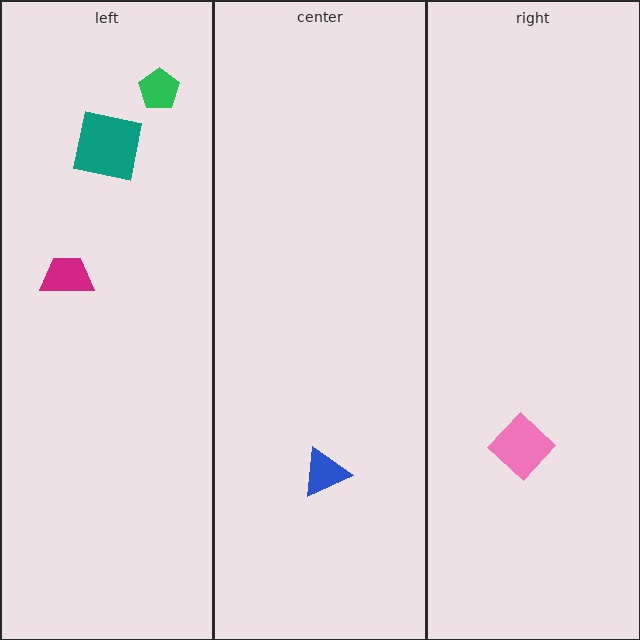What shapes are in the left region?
The magenta trapezoid, the green pentagon, the teal square.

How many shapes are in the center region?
1.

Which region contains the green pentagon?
The left region.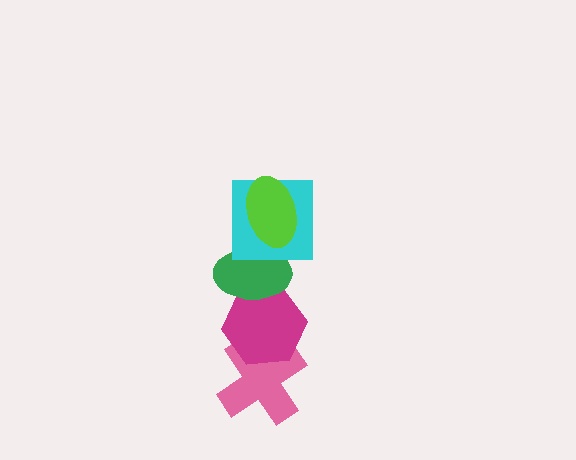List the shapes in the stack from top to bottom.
From top to bottom: the lime ellipse, the cyan square, the green ellipse, the magenta hexagon, the pink cross.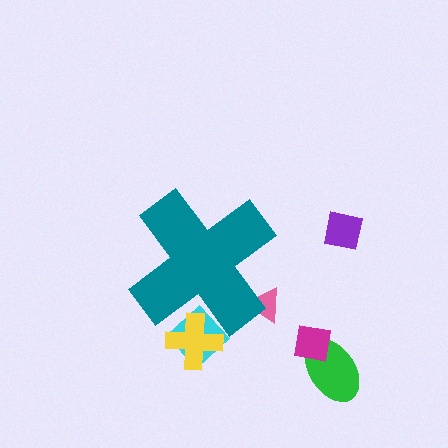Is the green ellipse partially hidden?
No, the green ellipse is fully visible.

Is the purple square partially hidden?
No, the purple square is fully visible.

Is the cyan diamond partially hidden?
Yes, the cyan diamond is partially hidden behind the teal cross.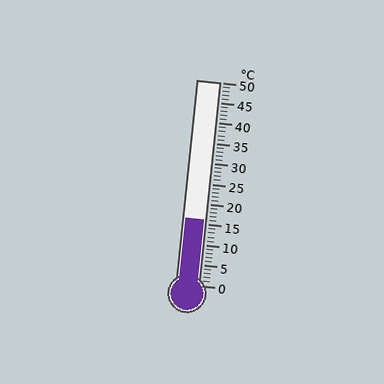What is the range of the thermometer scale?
The thermometer scale ranges from 0°C to 50°C.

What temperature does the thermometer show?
The thermometer shows approximately 16°C.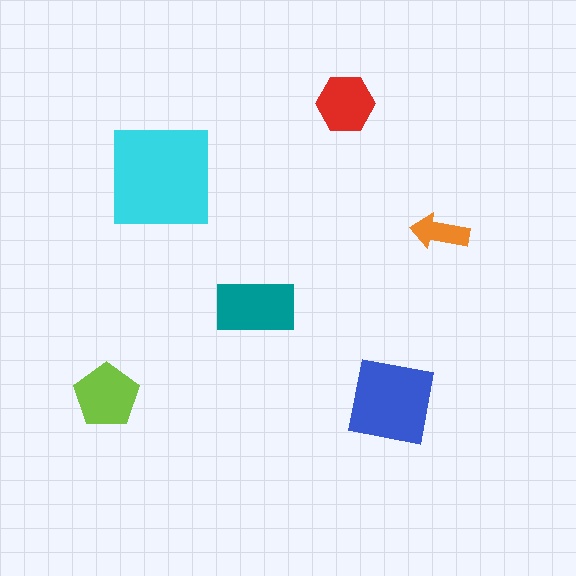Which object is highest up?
The red hexagon is topmost.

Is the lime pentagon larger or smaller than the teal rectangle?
Smaller.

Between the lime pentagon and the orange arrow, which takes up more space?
The lime pentagon.